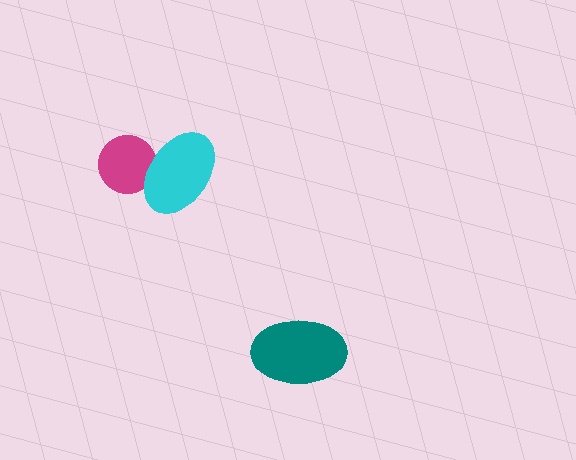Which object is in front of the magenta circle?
The cyan ellipse is in front of the magenta circle.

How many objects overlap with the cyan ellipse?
1 object overlaps with the cyan ellipse.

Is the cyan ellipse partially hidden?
No, no other shape covers it.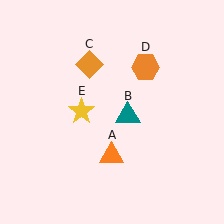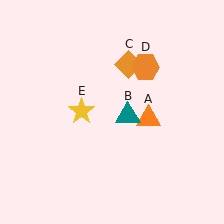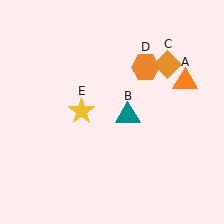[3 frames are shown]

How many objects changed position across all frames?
2 objects changed position: orange triangle (object A), orange diamond (object C).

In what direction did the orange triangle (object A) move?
The orange triangle (object A) moved up and to the right.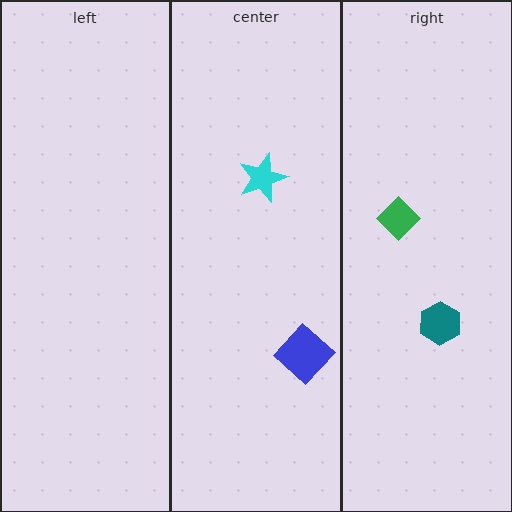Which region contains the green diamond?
The right region.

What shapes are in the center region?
The cyan star, the blue diamond.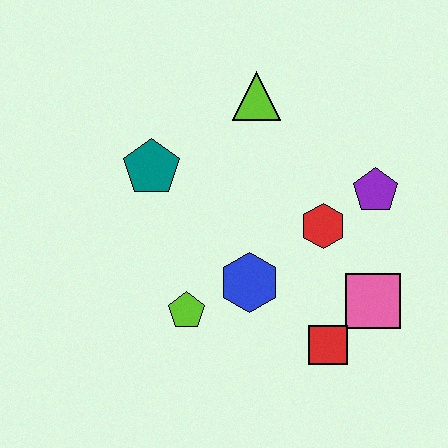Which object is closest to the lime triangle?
The teal pentagon is closest to the lime triangle.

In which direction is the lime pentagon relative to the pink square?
The lime pentagon is to the left of the pink square.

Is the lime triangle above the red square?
Yes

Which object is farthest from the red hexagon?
The teal pentagon is farthest from the red hexagon.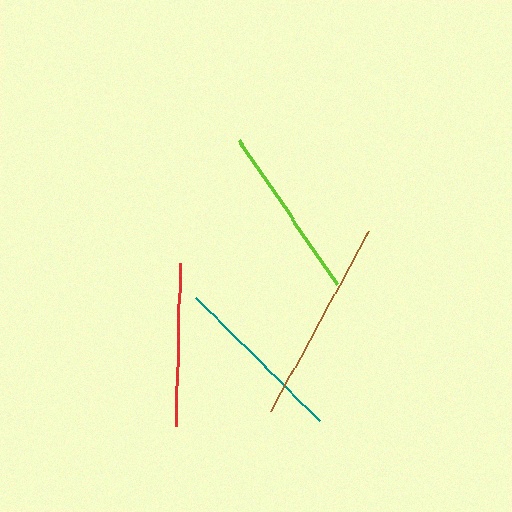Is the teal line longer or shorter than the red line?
The teal line is longer than the red line.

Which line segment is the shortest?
The red line is the shortest at approximately 164 pixels.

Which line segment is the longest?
The brown line is the longest at approximately 206 pixels.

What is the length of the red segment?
The red segment is approximately 164 pixels long.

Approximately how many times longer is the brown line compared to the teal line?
The brown line is approximately 1.2 times the length of the teal line.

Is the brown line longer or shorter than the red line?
The brown line is longer than the red line.